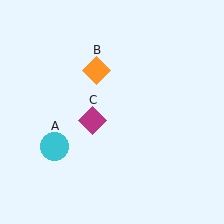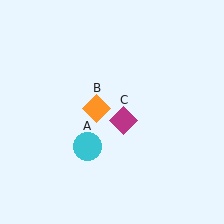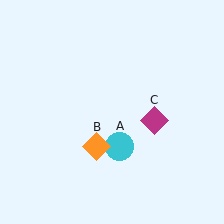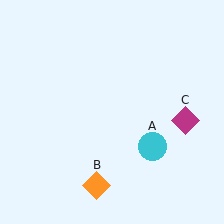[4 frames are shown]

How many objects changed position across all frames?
3 objects changed position: cyan circle (object A), orange diamond (object B), magenta diamond (object C).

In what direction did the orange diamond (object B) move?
The orange diamond (object B) moved down.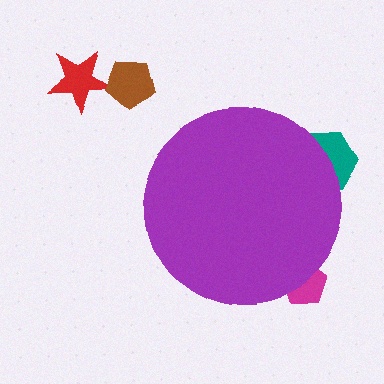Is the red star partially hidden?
No, the red star is fully visible.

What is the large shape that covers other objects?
A purple circle.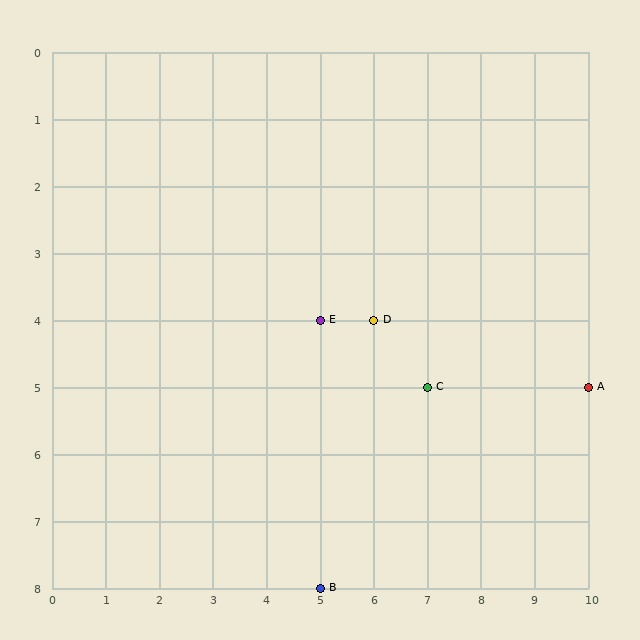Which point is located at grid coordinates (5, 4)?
Point E is at (5, 4).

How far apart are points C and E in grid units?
Points C and E are 2 columns and 1 row apart (about 2.2 grid units diagonally).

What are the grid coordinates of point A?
Point A is at grid coordinates (10, 5).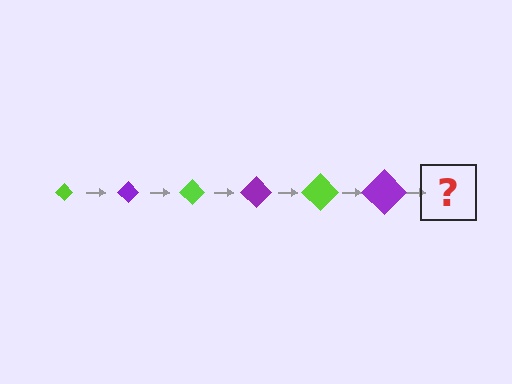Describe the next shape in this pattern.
It should be a lime diamond, larger than the previous one.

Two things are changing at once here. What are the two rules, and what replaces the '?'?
The two rules are that the diamond grows larger each step and the color cycles through lime and purple. The '?' should be a lime diamond, larger than the previous one.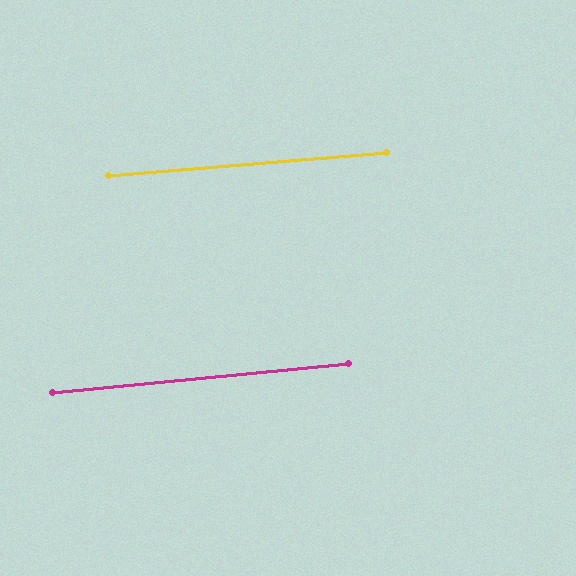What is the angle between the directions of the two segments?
Approximately 1 degree.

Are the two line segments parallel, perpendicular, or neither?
Parallel — their directions differ by only 0.9°.